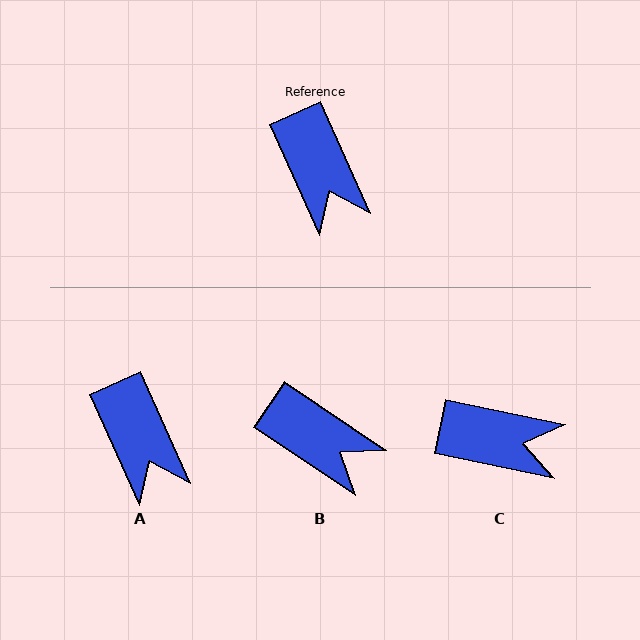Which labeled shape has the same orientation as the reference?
A.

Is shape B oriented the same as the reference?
No, it is off by about 32 degrees.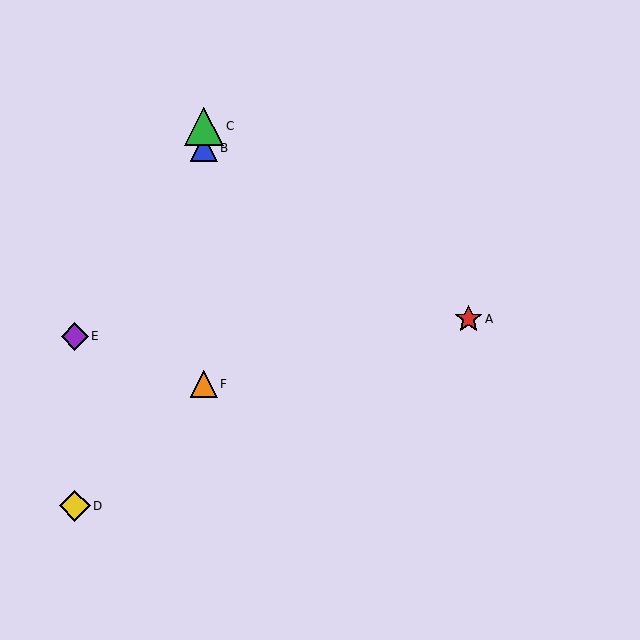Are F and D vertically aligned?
No, F is at x≈204 and D is at x≈75.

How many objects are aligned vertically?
3 objects (B, C, F) are aligned vertically.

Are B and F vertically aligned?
Yes, both are at x≈204.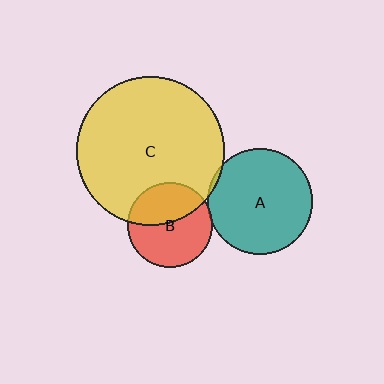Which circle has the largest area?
Circle C (yellow).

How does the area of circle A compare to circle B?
Approximately 1.5 times.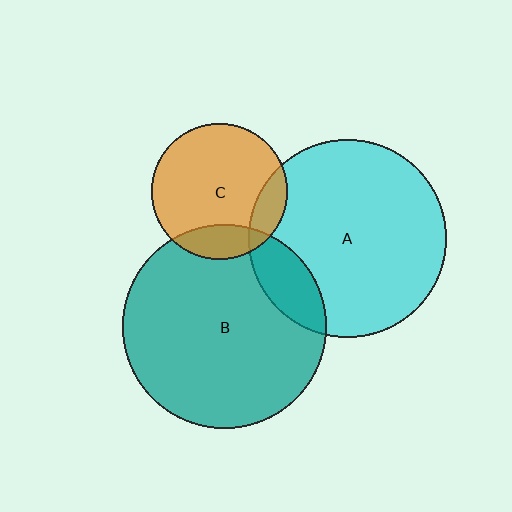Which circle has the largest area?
Circle B (teal).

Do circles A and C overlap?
Yes.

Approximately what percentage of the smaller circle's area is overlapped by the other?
Approximately 15%.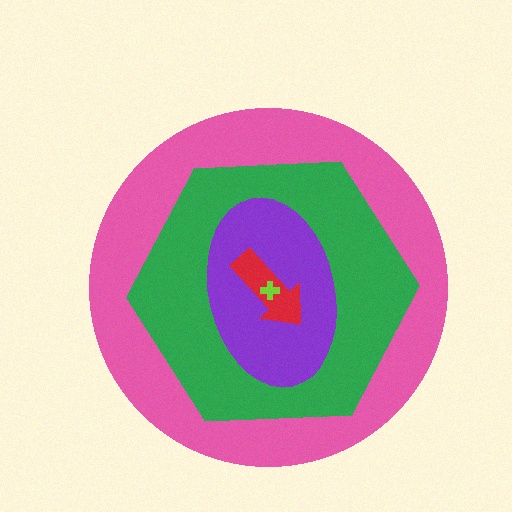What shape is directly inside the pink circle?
The green hexagon.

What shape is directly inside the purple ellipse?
The red arrow.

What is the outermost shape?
The pink circle.